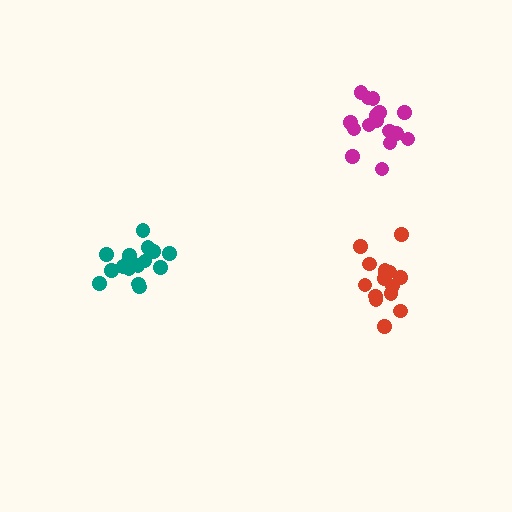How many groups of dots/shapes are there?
There are 3 groups.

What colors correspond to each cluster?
The clusters are colored: teal, magenta, red.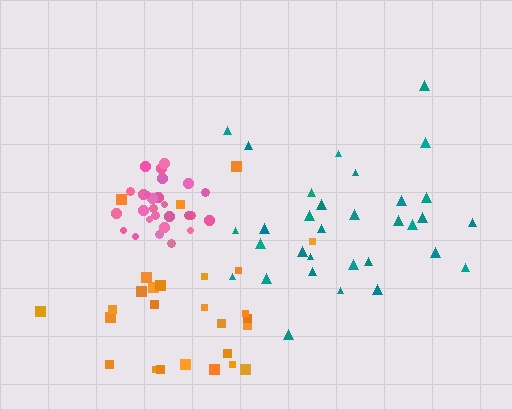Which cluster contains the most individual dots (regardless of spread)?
Teal (32).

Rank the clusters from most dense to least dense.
pink, teal, orange.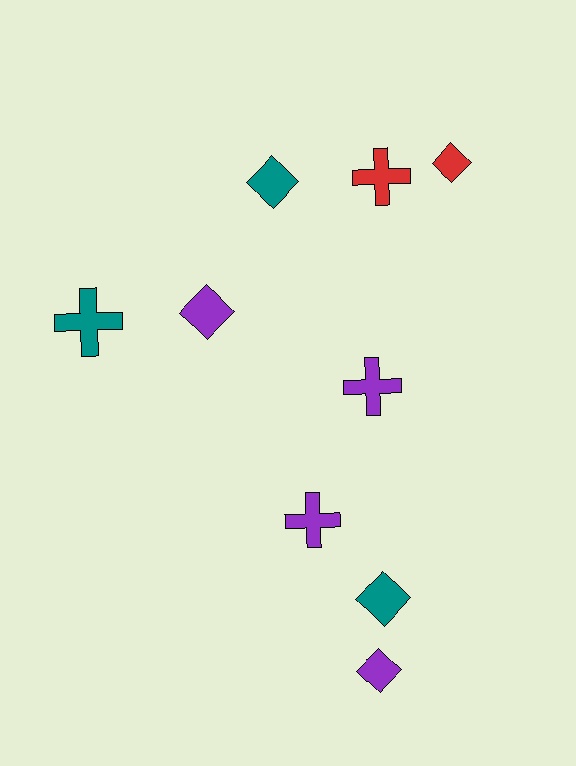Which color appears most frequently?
Purple, with 4 objects.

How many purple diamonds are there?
There are 2 purple diamonds.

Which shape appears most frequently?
Diamond, with 5 objects.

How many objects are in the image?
There are 9 objects.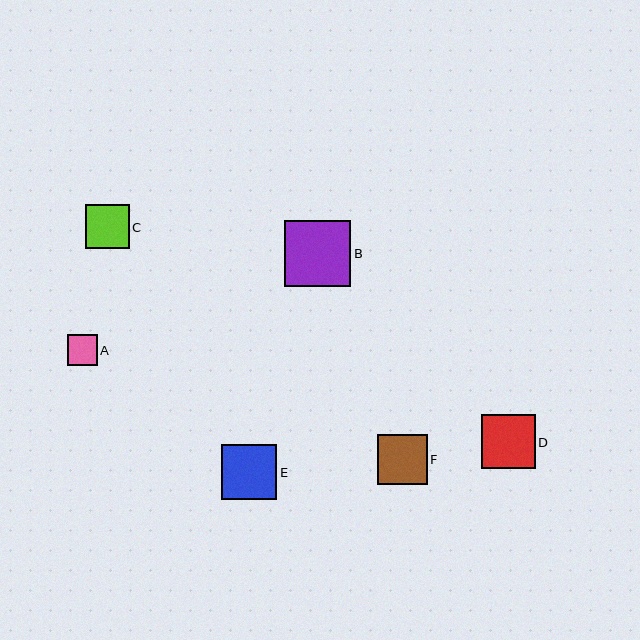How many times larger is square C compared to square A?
Square C is approximately 1.4 times the size of square A.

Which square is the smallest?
Square A is the smallest with a size of approximately 30 pixels.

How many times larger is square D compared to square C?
Square D is approximately 1.2 times the size of square C.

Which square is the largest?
Square B is the largest with a size of approximately 66 pixels.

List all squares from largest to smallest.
From largest to smallest: B, E, D, F, C, A.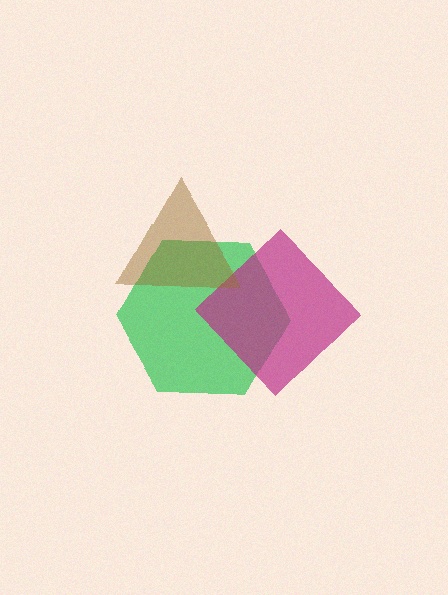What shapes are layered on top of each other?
The layered shapes are: a green hexagon, a magenta diamond, a brown triangle.